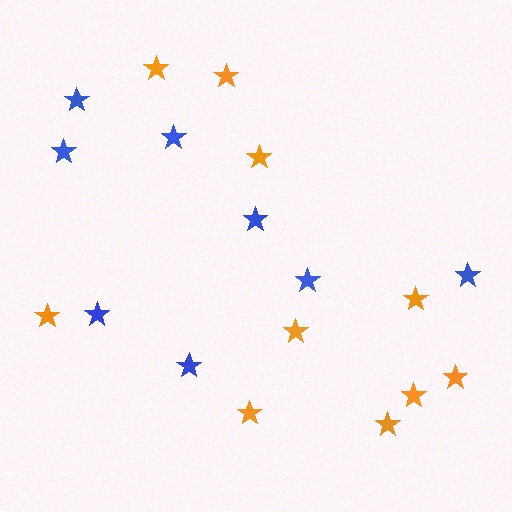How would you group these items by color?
There are 2 groups: one group of blue stars (8) and one group of orange stars (10).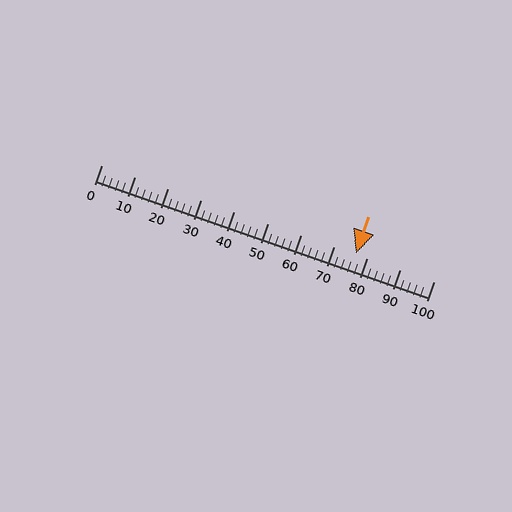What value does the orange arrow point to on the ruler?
The orange arrow points to approximately 77.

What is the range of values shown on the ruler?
The ruler shows values from 0 to 100.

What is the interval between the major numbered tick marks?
The major tick marks are spaced 10 units apart.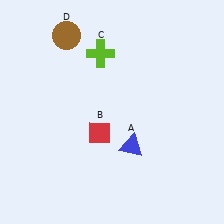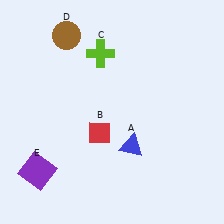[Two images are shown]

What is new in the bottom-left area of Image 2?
A purple square (E) was added in the bottom-left area of Image 2.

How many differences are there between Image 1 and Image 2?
There is 1 difference between the two images.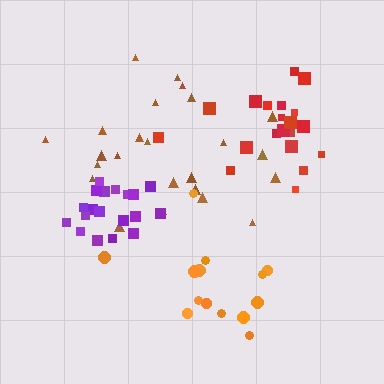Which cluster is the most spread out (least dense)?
Brown.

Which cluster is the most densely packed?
Purple.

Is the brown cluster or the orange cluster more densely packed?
Orange.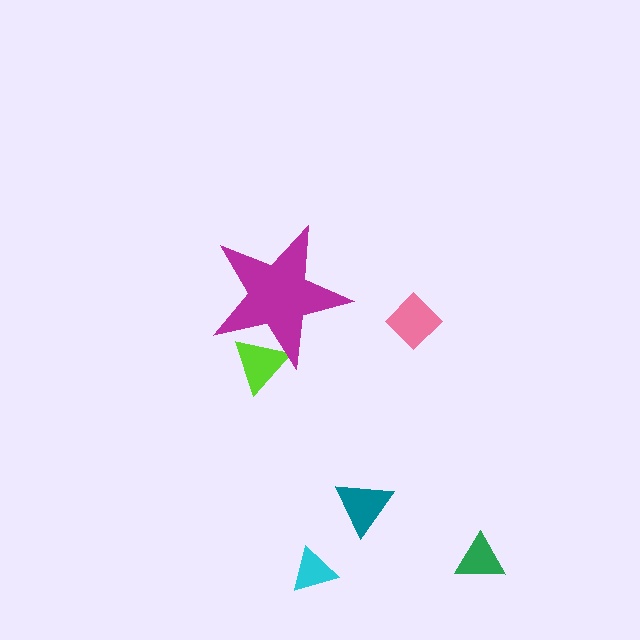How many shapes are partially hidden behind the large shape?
1 shape is partially hidden.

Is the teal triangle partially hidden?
No, the teal triangle is fully visible.